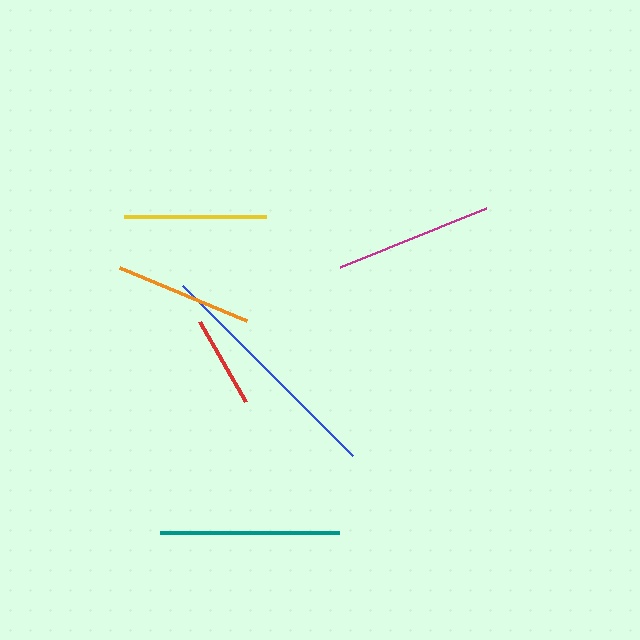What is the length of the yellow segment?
The yellow segment is approximately 142 pixels long.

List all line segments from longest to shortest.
From longest to shortest: blue, teal, magenta, yellow, orange, red.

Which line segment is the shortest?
The red line is the shortest at approximately 92 pixels.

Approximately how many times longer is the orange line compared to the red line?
The orange line is approximately 1.5 times the length of the red line.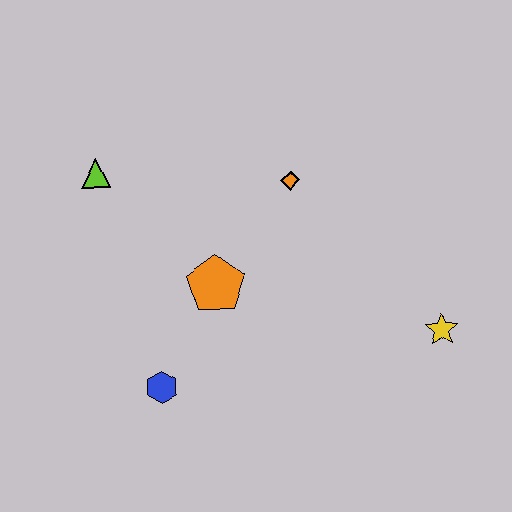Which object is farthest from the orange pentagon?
The yellow star is farthest from the orange pentagon.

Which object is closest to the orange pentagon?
The blue hexagon is closest to the orange pentagon.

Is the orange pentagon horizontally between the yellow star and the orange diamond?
No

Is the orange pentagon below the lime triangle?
Yes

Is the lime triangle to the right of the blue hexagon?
No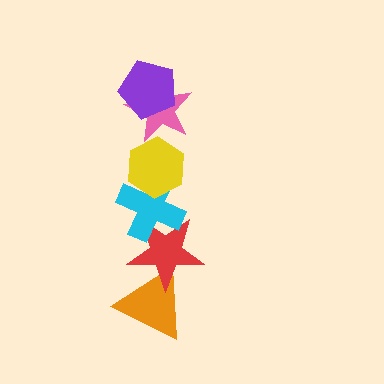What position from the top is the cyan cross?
The cyan cross is 4th from the top.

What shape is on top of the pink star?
The purple pentagon is on top of the pink star.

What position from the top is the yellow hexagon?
The yellow hexagon is 3rd from the top.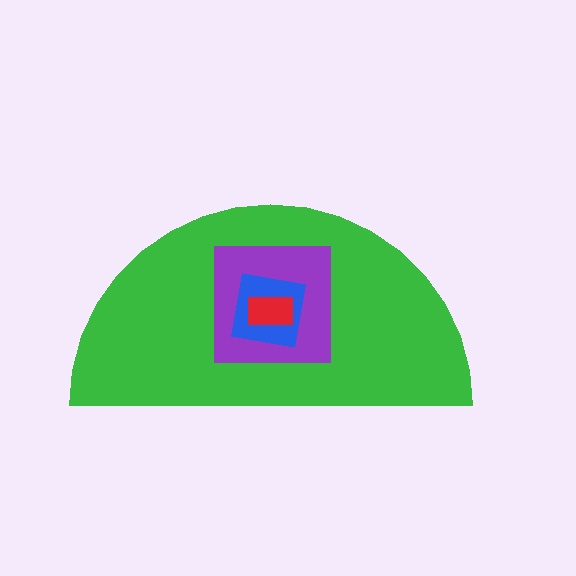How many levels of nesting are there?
4.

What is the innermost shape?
The red rectangle.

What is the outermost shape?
The green semicircle.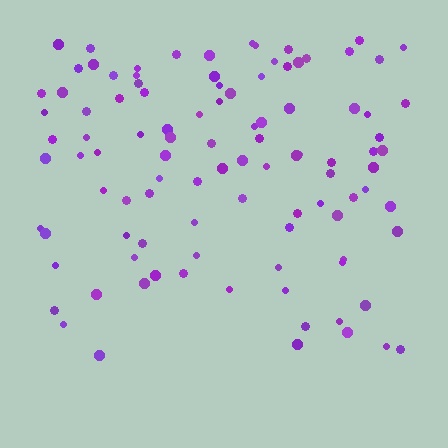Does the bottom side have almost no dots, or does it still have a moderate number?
Still a moderate number, just noticeably fewer than the top.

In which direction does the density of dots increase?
From bottom to top, with the top side densest.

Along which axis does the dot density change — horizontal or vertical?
Vertical.